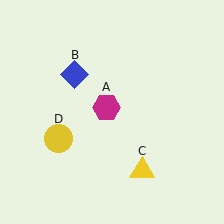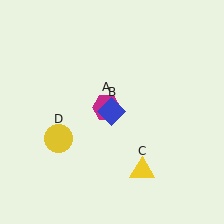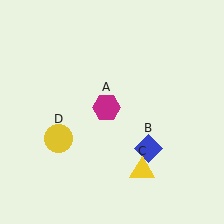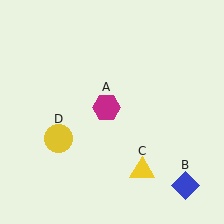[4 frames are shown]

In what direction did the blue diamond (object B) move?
The blue diamond (object B) moved down and to the right.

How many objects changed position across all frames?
1 object changed position: blue diamond (object B).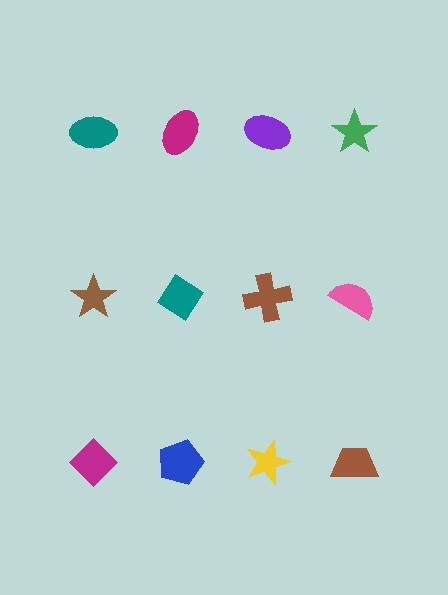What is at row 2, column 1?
A brown star.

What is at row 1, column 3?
A purple ellipse.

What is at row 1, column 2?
A magenta ellipse.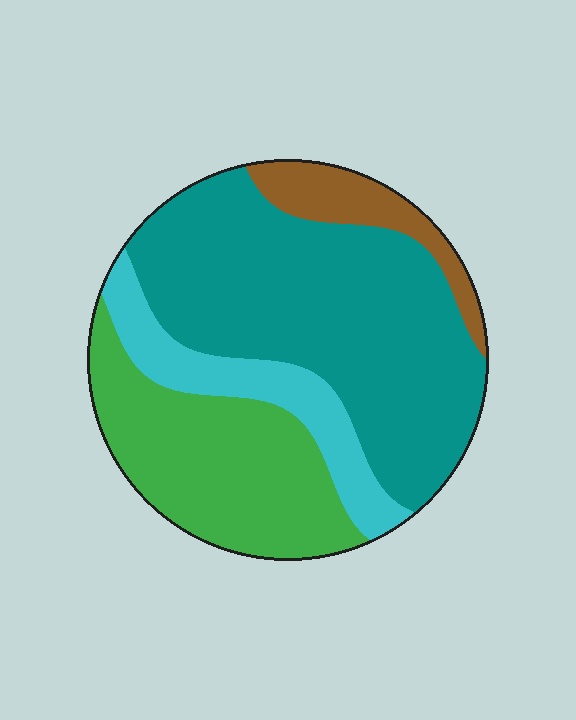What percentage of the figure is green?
Green takes up between a quarter and a half of the figure.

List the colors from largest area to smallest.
From largest to smallest: teal, green, cyan, brown.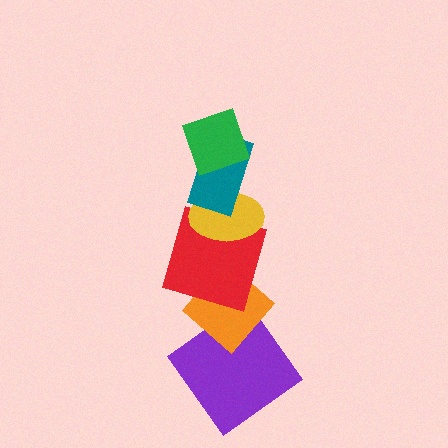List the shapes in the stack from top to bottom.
From top to bottom: the green diamond, the teal rectangle, the yellow ellipse, the red square, the orange diamond, the purple diamond.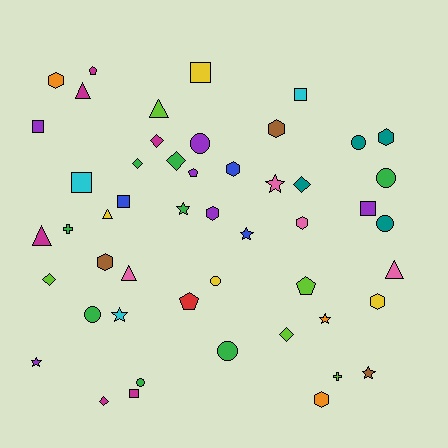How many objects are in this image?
There are 50 objects.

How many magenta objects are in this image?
There are 6 magenta objects.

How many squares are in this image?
There are 7 squares.